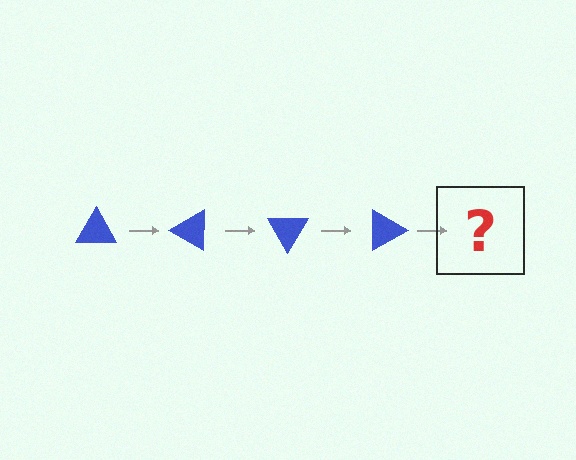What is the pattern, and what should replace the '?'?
The pattern is that the triangle rotates 30 degrees each step. The '?' should be a blue triangle rotated 120 degrees.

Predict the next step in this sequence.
The next step is a blue triangle rotated 120 degrees.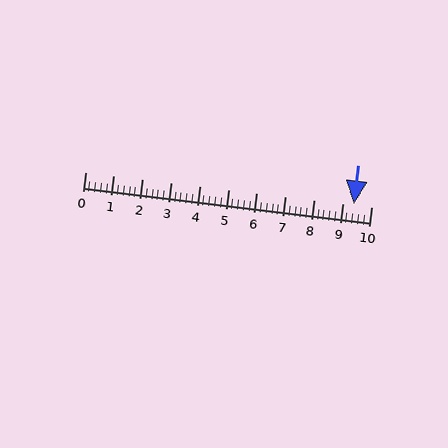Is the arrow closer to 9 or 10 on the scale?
The arrow is closer to 9.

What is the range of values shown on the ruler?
The ruler shows values from 0 to 10.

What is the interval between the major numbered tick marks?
The major tick marks are spaced 1 units apart.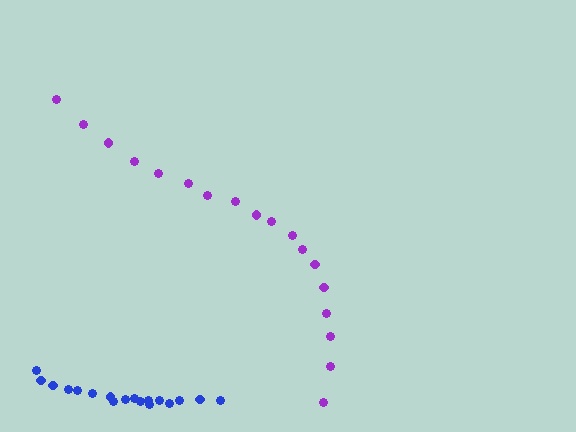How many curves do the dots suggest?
There are 2 distinct paths.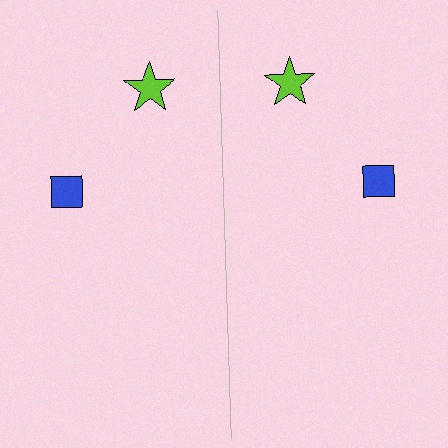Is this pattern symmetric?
Yes, this pattern has bilateral (reflection) symmetry.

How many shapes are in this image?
There are 4 shapes in this image.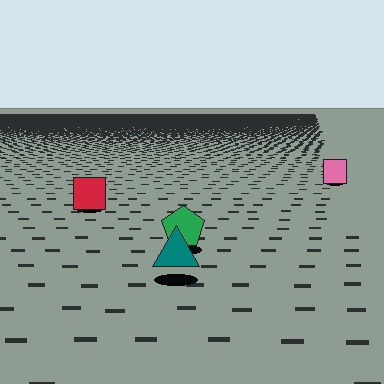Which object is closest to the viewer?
The teal triangle is closest. The texture marks near it are larger and more spread out.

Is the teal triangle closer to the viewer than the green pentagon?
Yes. The teal triangle is closer — you can tell from the texture gradient: the ground texture is coarser near it.